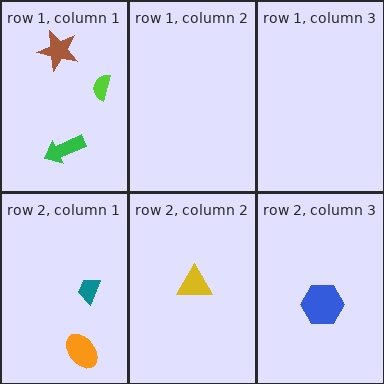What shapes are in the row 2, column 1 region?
The orange ellipse, the teal trapezoid.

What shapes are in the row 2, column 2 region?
The yellow triangle.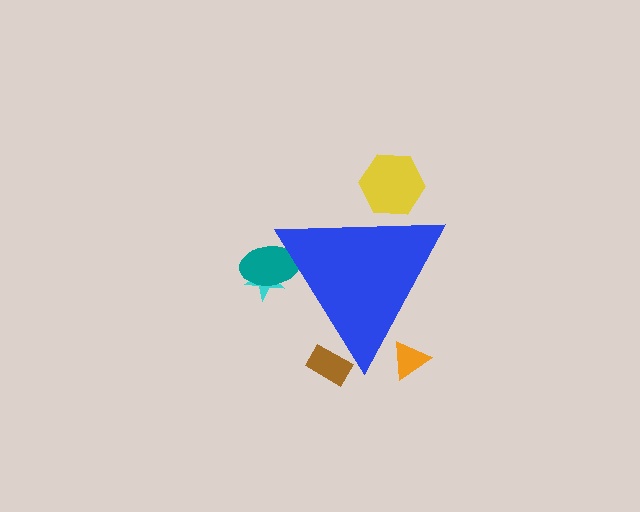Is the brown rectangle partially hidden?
Yes, the brown rectangle is partially hidden behind the blue triangle.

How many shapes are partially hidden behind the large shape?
5 shapes are partially hidden.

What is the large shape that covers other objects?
A blue triangle.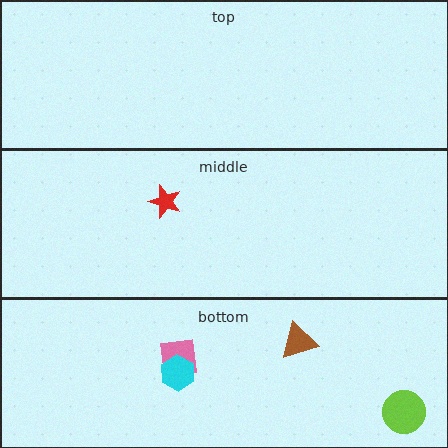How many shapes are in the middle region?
1.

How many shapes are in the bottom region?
4.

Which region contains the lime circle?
The bottom region.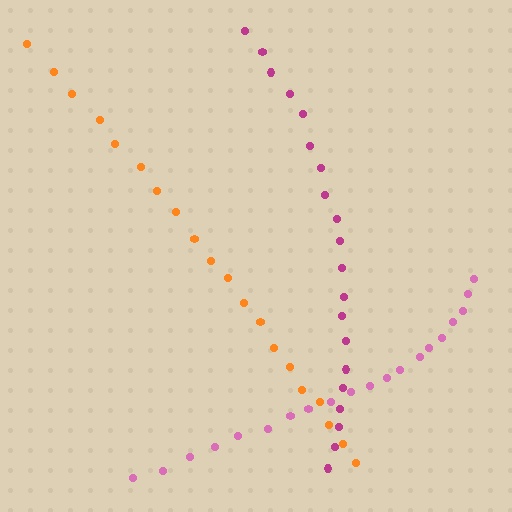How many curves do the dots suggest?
There are 3 distinct paths.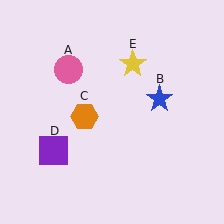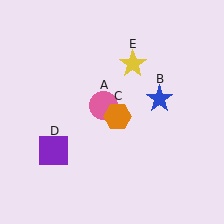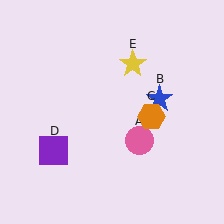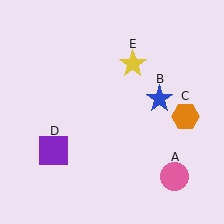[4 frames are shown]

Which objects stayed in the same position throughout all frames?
Blue star (object B) and purple square (object D) and yellow star (object E) remained stationary.